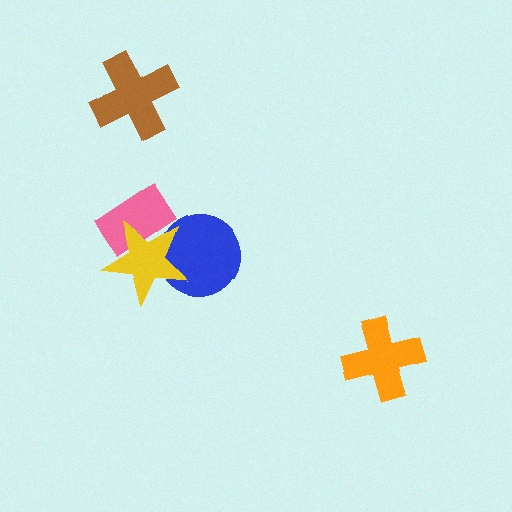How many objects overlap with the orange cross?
0 objects overlap with the orange cross.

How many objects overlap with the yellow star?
2 objects overlap with the yellow star.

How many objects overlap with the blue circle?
1 object overlaps with the blue circle.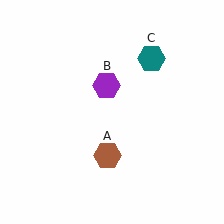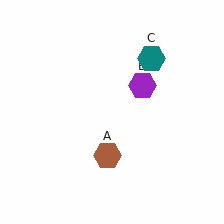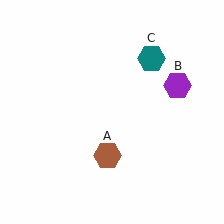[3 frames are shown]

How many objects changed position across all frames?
1 object changed position: purple hexagon (object B).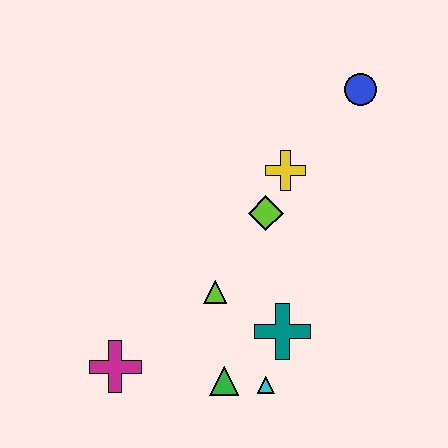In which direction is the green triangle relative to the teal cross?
The green triangle is to the left of the teal cross.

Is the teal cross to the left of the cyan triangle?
No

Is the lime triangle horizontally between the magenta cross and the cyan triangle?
Yes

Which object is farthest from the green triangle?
The blue circle is farthest from the green triangle.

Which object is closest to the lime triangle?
The teal cross is closest to the lime triangle.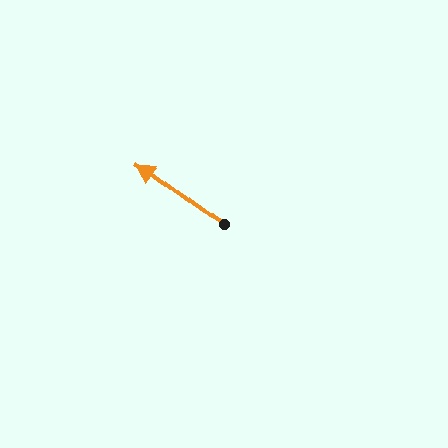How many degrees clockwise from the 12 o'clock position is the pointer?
Approximately 306 degrees.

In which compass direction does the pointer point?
Northwest.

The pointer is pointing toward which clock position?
Roughly 10 o'clock.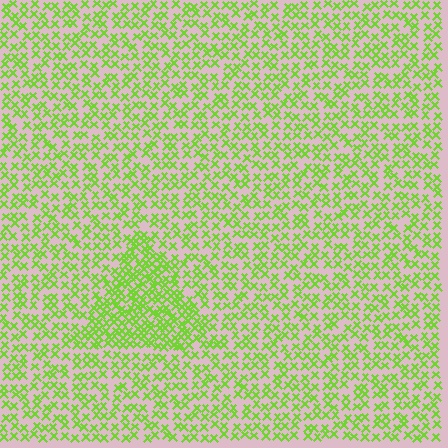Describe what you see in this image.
The image contains small lime elements arranged at two different densities. A triangle-shaped region is visible where the elements are more densely packed than the surrounding area.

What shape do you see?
I see a triangle.